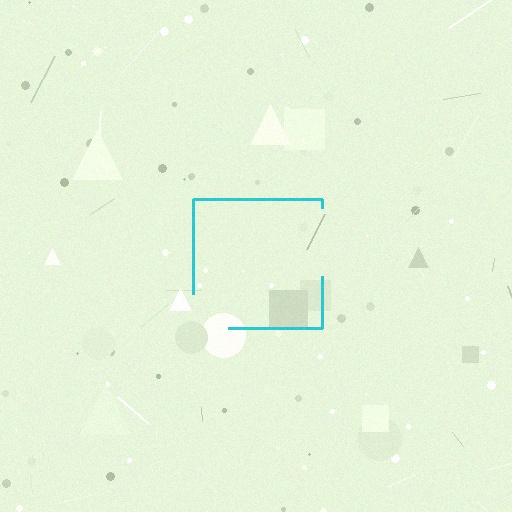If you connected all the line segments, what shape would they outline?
They would outline a square.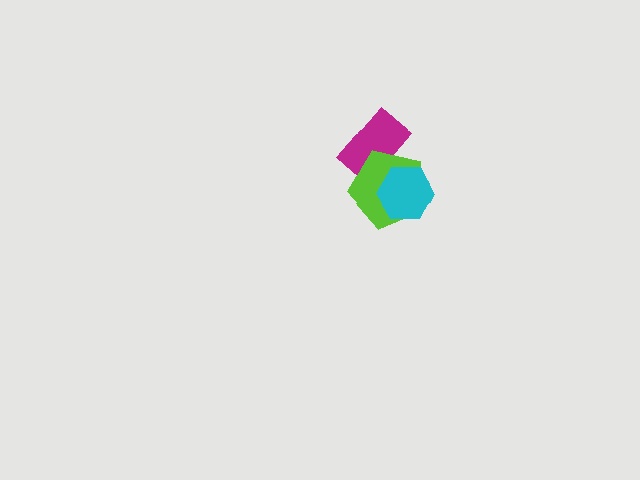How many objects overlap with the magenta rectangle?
2 objects overlap with the magenta rectangle.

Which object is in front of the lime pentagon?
The cyan hexagon is in front of the lime pentagon.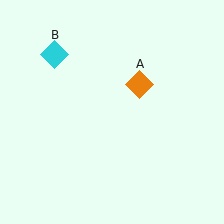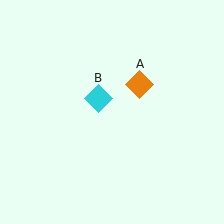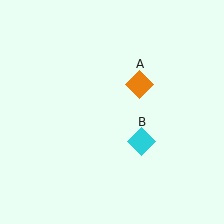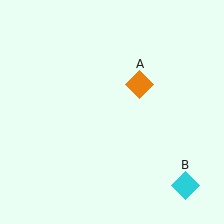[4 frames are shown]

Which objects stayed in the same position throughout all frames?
Orange diamond (object A) remained stationary.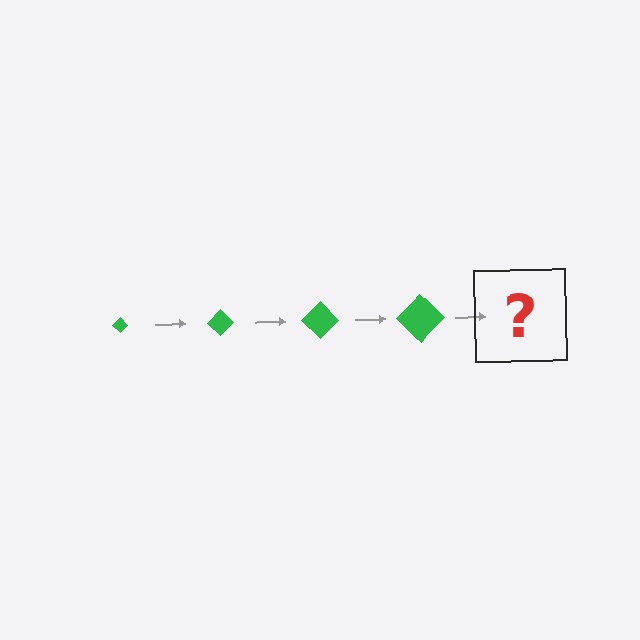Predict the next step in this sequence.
The next step is a green diamond, larger than the previous one.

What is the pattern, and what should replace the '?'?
The pattern is that the diamond gets progressively larger each step. The '?' should be a green diamond, larger than the previous one.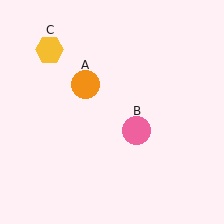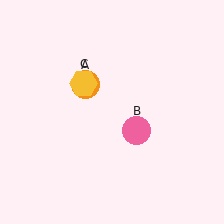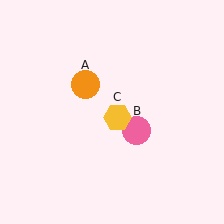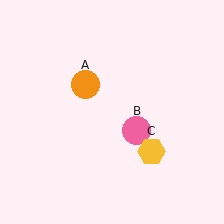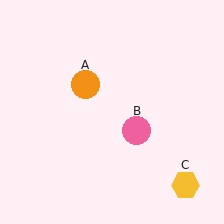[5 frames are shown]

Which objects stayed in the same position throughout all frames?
Orange circle (object A) and pink circle (object B) remained stationary.